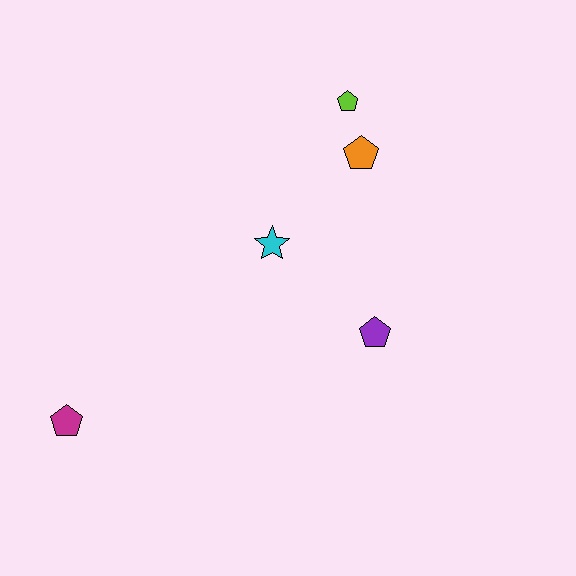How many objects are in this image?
There are 5 objects.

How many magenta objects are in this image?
There is 1 magenta object.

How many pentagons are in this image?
There are 4 pentagons.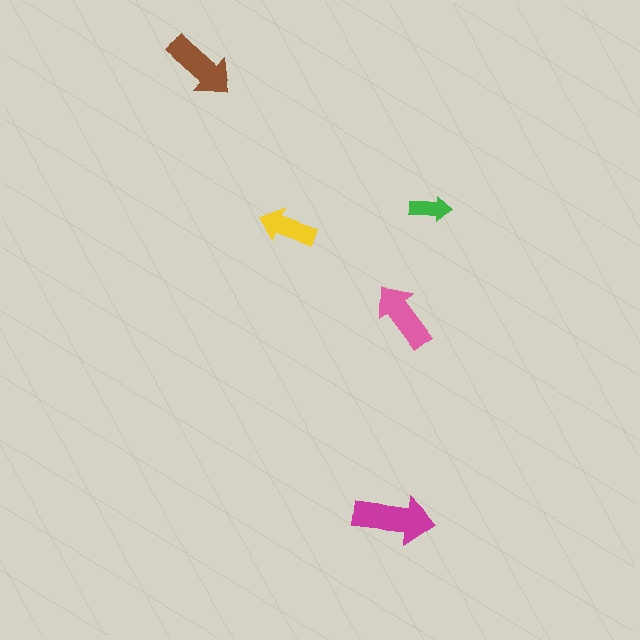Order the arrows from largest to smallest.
the magenta one, the brown one, the pink one, the yellow one, the green one.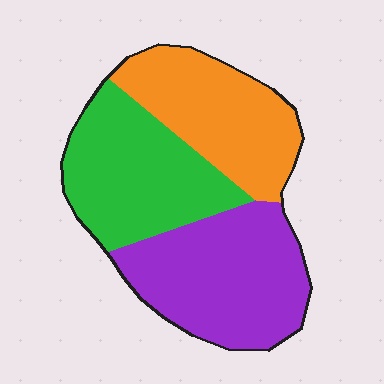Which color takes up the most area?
Purple, at roughly 35%.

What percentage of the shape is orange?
Orange covers 30% of the shape.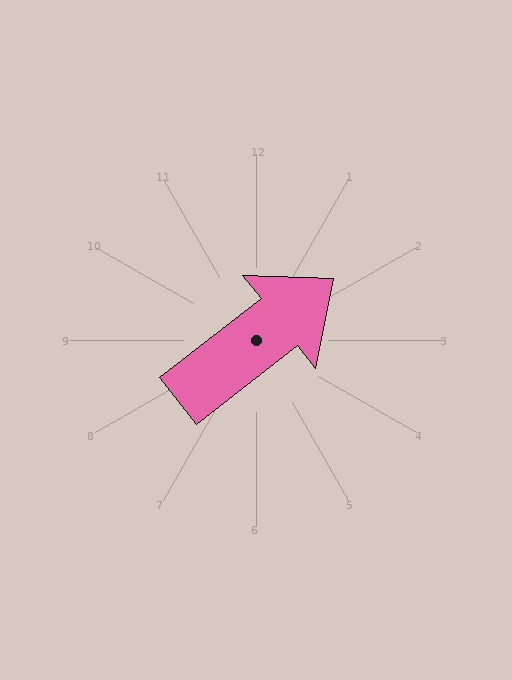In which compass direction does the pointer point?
Northeast.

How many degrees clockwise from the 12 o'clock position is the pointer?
Approximately 52 degrees.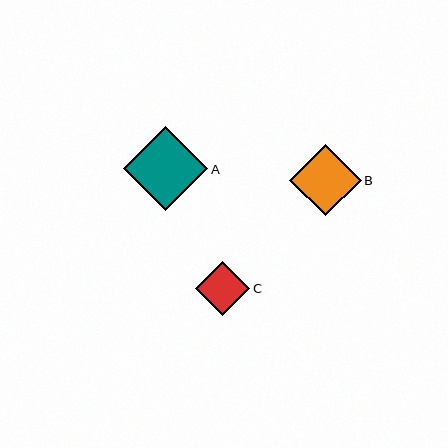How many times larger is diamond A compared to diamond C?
Diamond A is approximately 1.5 times the size of diamond C.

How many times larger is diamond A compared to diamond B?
Diamond A is approximately 1.2 times the size of diamond B.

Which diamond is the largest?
Diamond A is the largest with a size of approximately 84 pixels.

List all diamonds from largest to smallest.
From largest to smallest: A, B, C.